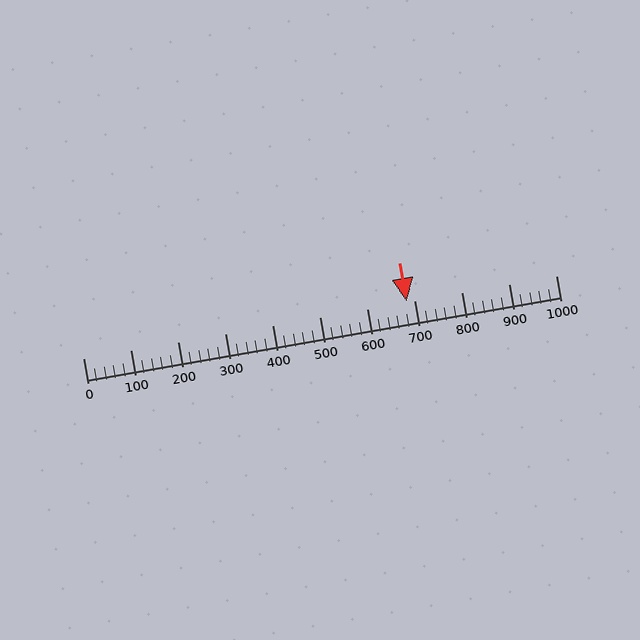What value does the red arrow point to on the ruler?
The red arrow points to approximately 685.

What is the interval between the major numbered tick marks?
The major tick marks are spaced 100 units apart.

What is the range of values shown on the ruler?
The ruler shows values from 0 to 1000.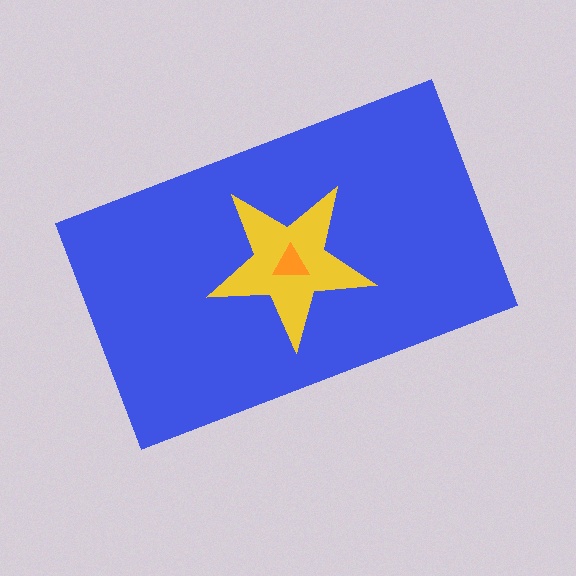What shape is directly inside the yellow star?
The orange triangle.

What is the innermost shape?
The orange triangle.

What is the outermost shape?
The blue rectangle.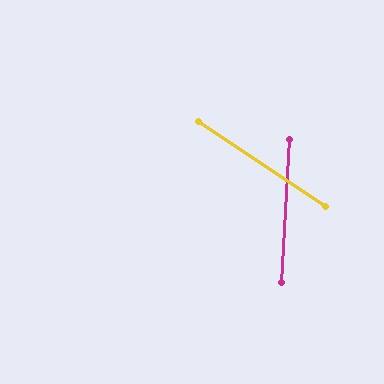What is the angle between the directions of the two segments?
Approximately 59 degrees.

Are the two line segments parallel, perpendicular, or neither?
Neither parallel nor perpendicular — they differ by about 59°.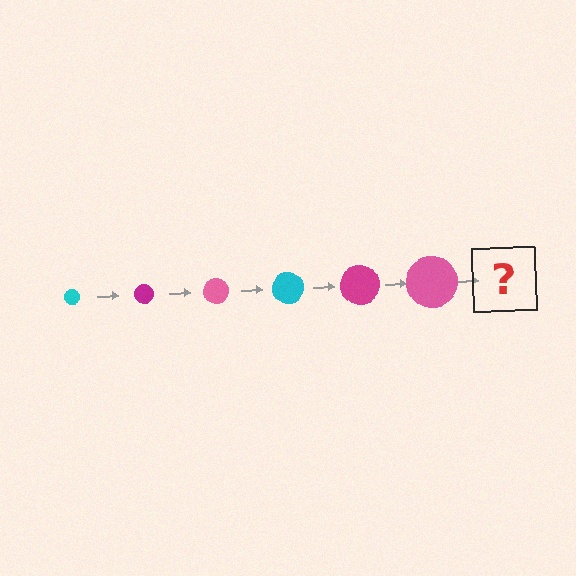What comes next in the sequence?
The next element should be a cyan circle, larger than the previous one.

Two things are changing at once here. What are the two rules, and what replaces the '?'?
The two rules are that the circle grows larger each step and the color cycles through cyan, magenta, and pink. The '?' should be a cyan circle, larger than the previous one.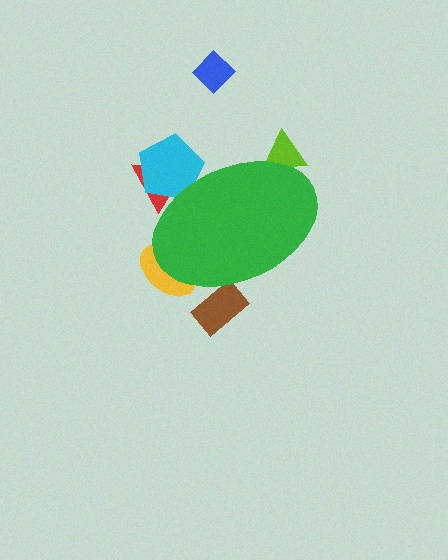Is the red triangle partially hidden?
Yes, the red triangle is partially hidden behind the green ellipse.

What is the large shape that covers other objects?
A green ellipse.